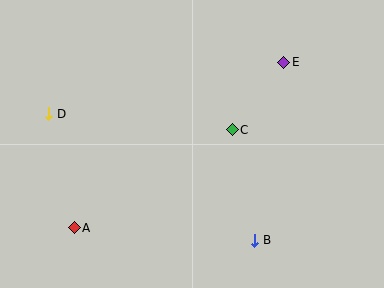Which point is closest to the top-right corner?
Point E is closest to the top-right corner.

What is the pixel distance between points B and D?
The distance between B and D is 242 pixels.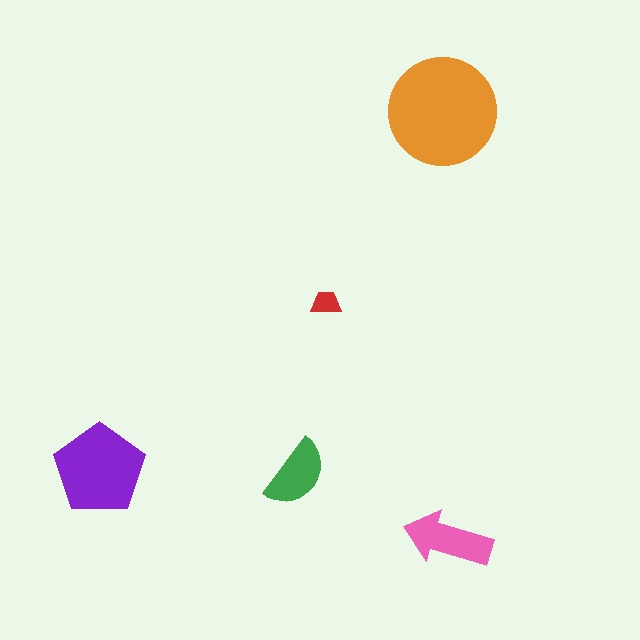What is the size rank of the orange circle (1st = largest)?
1st.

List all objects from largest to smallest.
The orange circle, the purple pentagon, the pink arrow, the green semicircle, the red trapezoid.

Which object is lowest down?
The pink arrow is bottommost.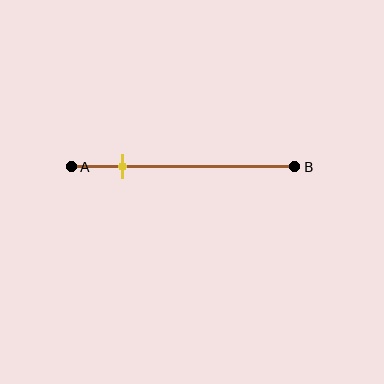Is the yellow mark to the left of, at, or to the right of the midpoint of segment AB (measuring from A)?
The yellow mark is to the left of the midpoint of segment AB.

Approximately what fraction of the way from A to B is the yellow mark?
The yellow mark is approximately 25% of the way from A to B.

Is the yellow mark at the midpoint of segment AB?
No, the mark is at about 25% from A, not at the 50% midpoint.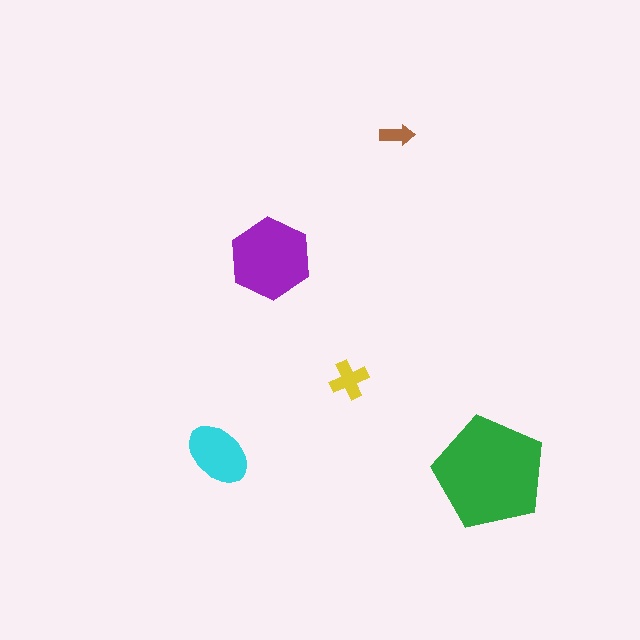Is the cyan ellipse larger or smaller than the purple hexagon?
Smaller.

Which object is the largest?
The green pentagon.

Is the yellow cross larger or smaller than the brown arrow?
Larger.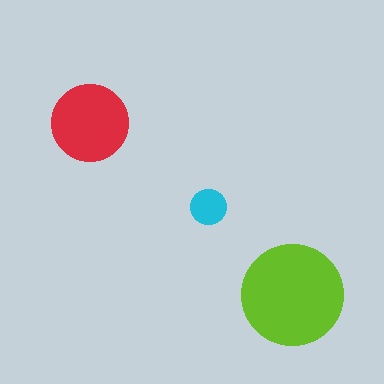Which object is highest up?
The red circle is topmost.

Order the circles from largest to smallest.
the lime one, the red one, the cyan one.